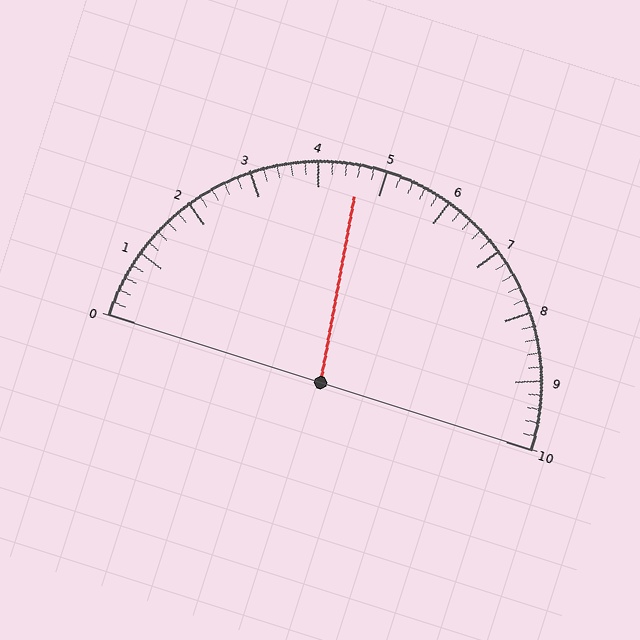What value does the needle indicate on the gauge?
The needle indicates approximately 4.6.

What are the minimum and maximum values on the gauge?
The gauge ranges from 0 to 10.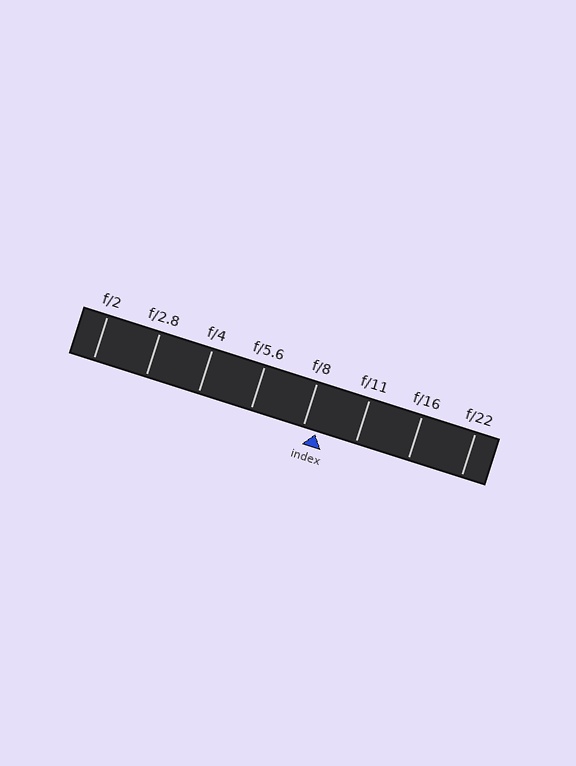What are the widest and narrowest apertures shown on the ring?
The widest aperture shown is f/2 and the narrowest is f/22.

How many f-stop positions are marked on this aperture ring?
There are 8 f-stop positions marked.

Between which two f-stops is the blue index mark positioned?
The index mark is between f/8 and f/11.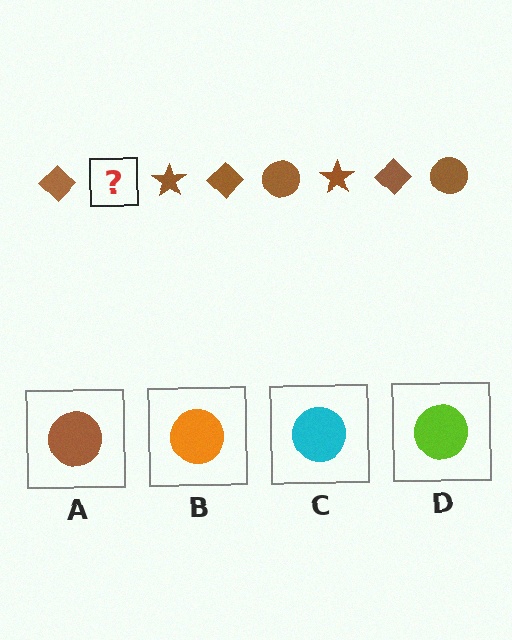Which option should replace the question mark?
Option A.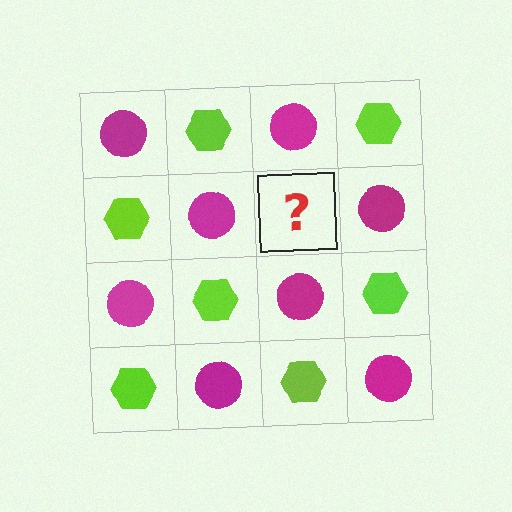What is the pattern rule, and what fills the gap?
The rule is that it alternates magenta circle and lime hexagon in a checkerboard pattern. The gap should be filled with a lime hexagon.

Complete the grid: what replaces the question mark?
The question mark should be replaced with a lime hexagon.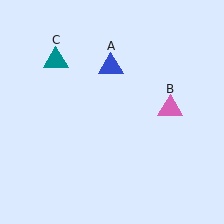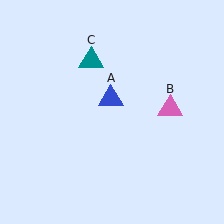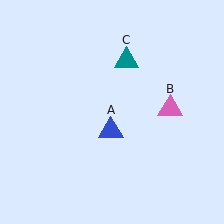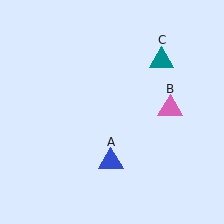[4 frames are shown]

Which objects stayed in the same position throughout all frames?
Pink triangle (object B) remained stationary.